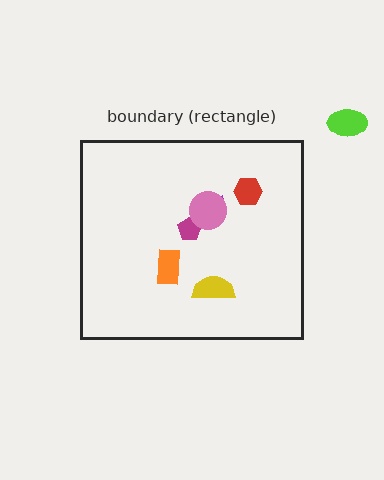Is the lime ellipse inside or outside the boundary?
Outside.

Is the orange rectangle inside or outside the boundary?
Inside.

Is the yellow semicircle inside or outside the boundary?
Inside.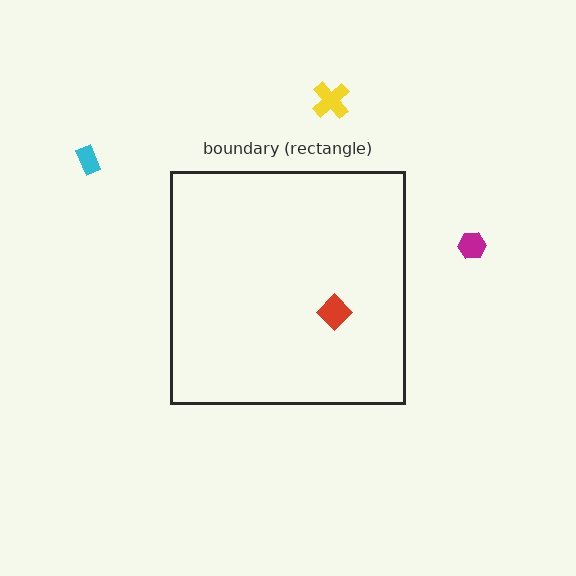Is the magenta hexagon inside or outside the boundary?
Outside.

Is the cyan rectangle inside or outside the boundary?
Outside.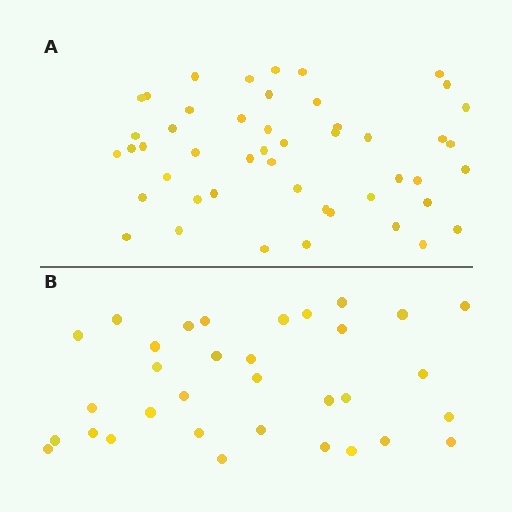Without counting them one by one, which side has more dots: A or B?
Region A (the top region) has more dots.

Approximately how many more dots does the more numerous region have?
Region A has approximately 15 more dots than region B.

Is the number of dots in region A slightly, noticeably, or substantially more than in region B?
Region A has substantially more. The ratio is roughly 1.5 to 1.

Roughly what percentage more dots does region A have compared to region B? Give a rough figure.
About 45% more.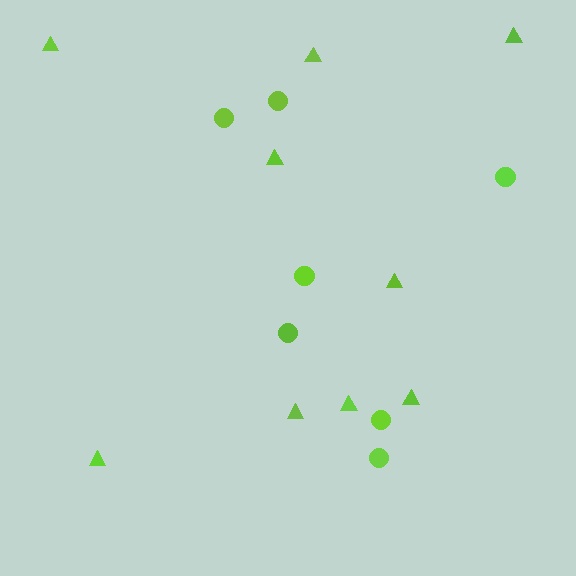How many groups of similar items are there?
There are 2 groups: one group of triangles (9) and one group of circles (7).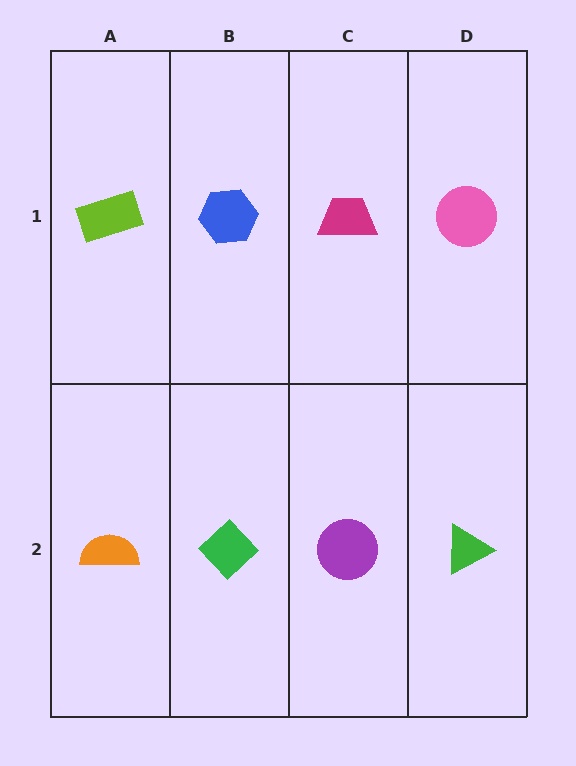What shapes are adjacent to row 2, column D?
A pink circle (row 1, column D), a purple circle (row 2, column C).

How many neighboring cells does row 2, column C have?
3.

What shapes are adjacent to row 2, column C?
A magenta trapezoid (row 1, column C), a green diamond (row 2, column B), a green triangle (row 2, column D).